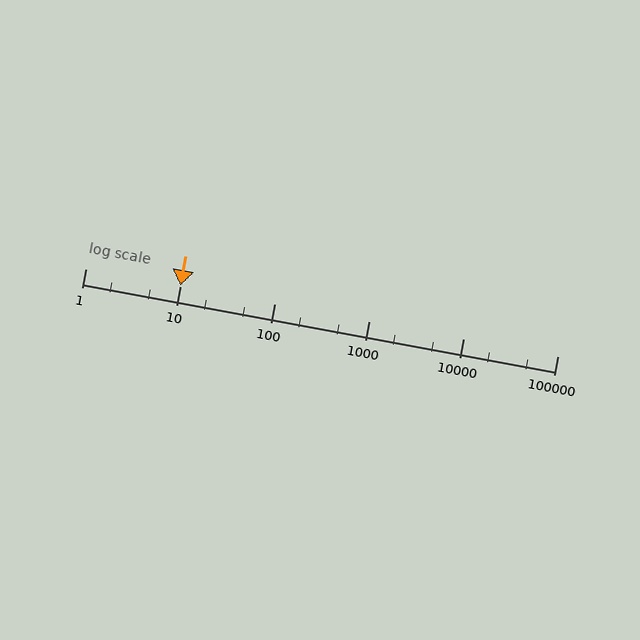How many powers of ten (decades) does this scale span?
The scale spans 5 decades, from 1 to 100000.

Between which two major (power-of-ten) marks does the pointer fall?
The pointer is between 10 and 100.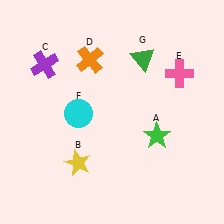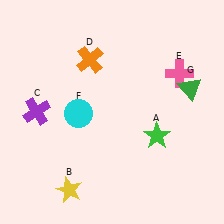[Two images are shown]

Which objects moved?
The objects that moved are: the yellow star (B), the purple cross (C), the green triangle (G).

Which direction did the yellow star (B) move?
The yellow star (B) moved down.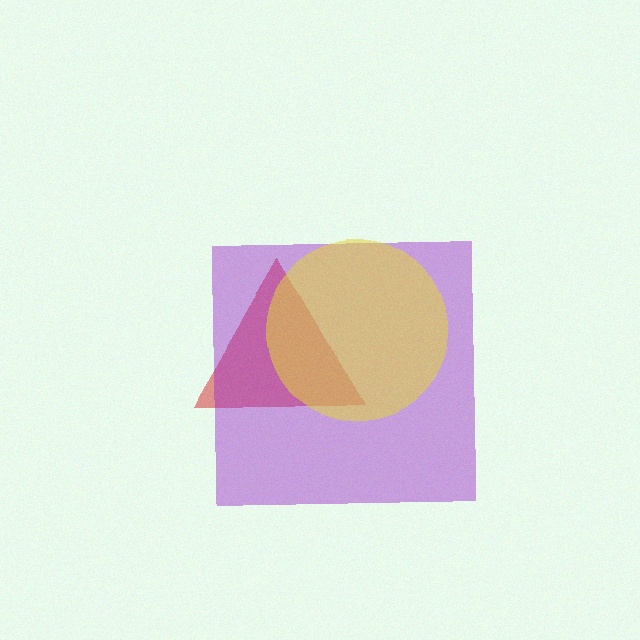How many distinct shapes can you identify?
There are 3 distinct shapes: a red triangle, a purple square, a yellow circle.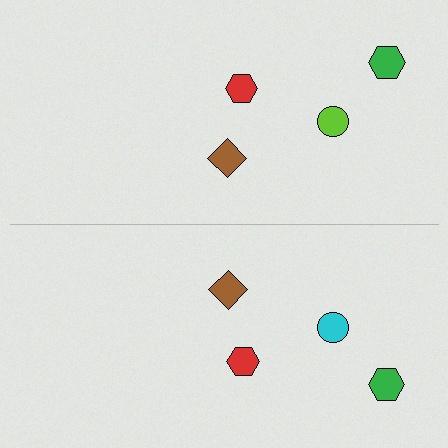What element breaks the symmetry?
The cyan circle on the bottom side breaks the symmetry — its mirror counterpart is lime.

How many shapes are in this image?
There are 8 shapes in this image.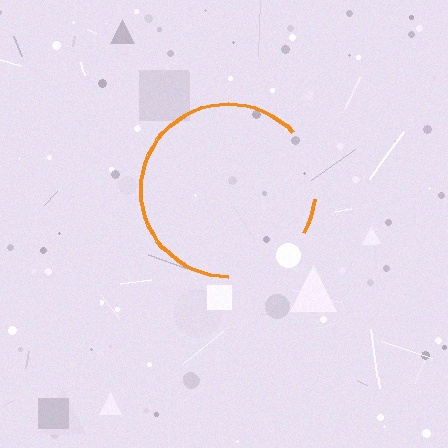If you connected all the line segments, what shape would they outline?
They would outline a circle.